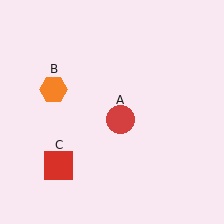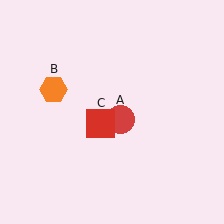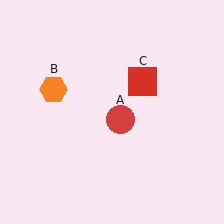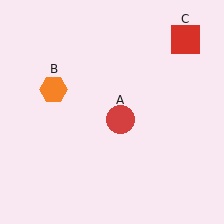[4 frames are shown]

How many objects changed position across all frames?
1 object changed position: red square (object C).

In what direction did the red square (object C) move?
The red square (object C) moved up and to the right.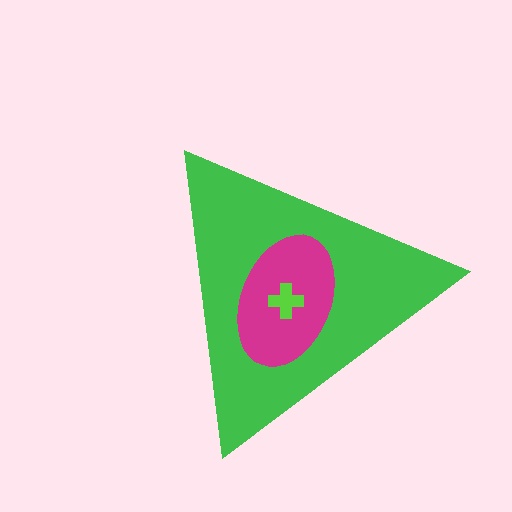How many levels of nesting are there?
3.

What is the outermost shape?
The green triangle.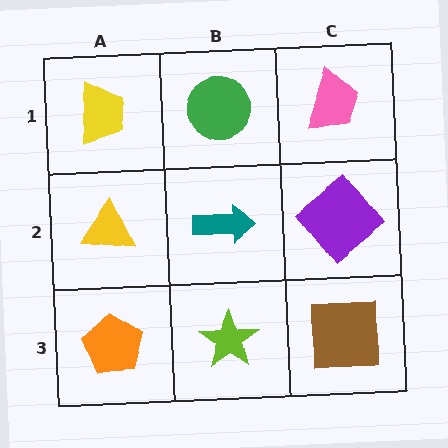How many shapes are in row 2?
3 shapes.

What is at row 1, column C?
A pink trapezoid.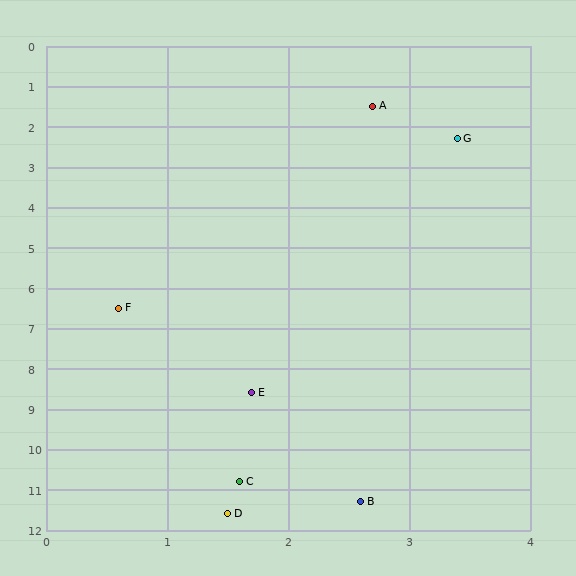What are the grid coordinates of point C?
Point C is at approximately (1.6, 10.8).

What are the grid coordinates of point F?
Point F is at approximately (0.6, 6.5).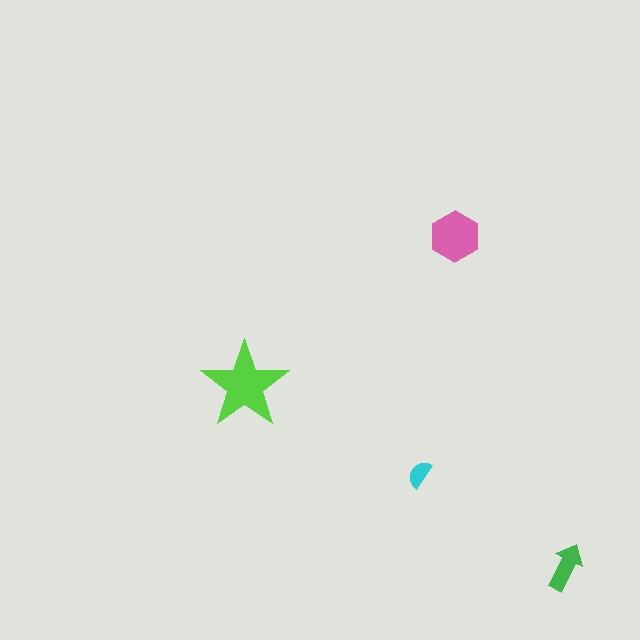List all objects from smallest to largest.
The cyan semicircle, the green arrow, the pink hexagon, the lime star.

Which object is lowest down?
The green arrow is bottommost.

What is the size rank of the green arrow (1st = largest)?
3rd.